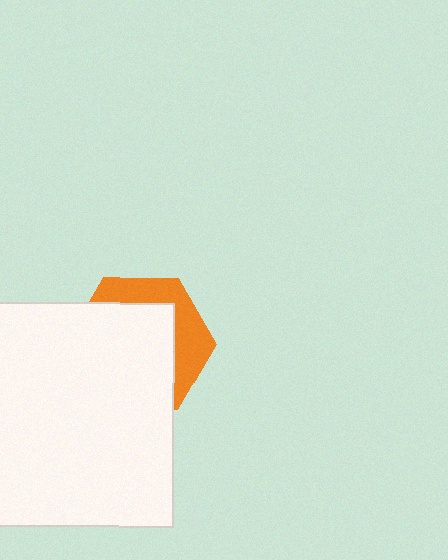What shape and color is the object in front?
The object in front is a white rectangle.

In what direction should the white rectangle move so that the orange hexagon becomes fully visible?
The white rectangle should move toward the lower-left. That is the shortest direction to clear the overlap and leave the orange hexagon fully visible.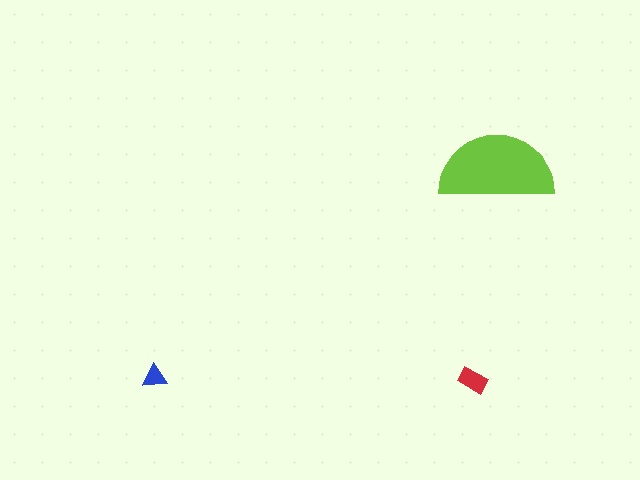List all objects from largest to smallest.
The lime semicircle, the red rectangle, the blue triangle.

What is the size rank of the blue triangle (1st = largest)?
3rd.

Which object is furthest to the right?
The lime semicircle is rightmost.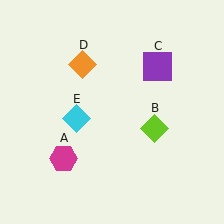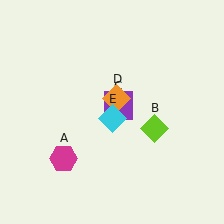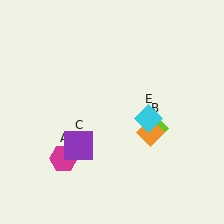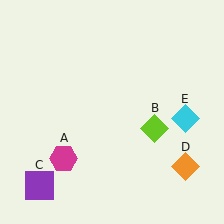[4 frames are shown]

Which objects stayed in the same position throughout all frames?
Magenta hexagon (object A) and lime diamond (object B) remained stationary.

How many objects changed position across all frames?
3 objects changed position: purple square (object C), orange diamond (object D), cyan diamond (object E).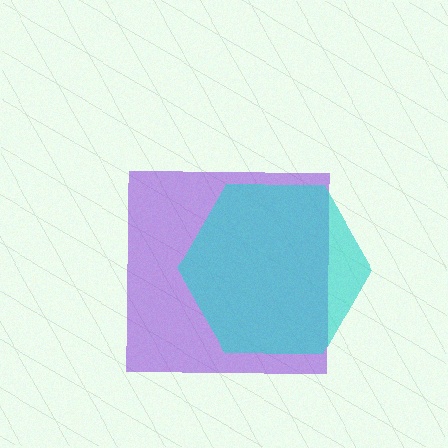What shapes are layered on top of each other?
The layered shapes are: a purple square, a cyan hexagon.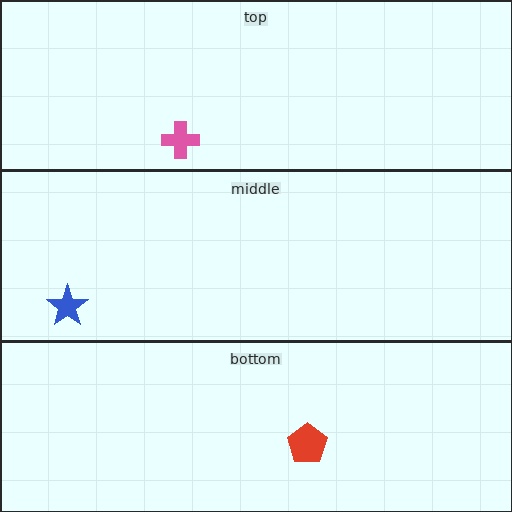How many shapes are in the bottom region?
1.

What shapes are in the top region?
The pink cross.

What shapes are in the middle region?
The blue star.